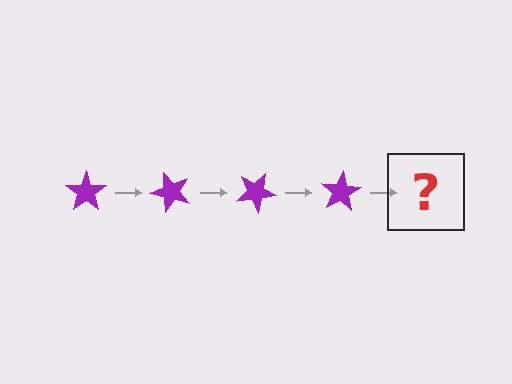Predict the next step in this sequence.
The next step is a purple star rotated 200 degrees.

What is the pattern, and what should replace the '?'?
The pattern is that the star rotates 50 degrees each step. The '?' should be a purple star rotated 200 degrees.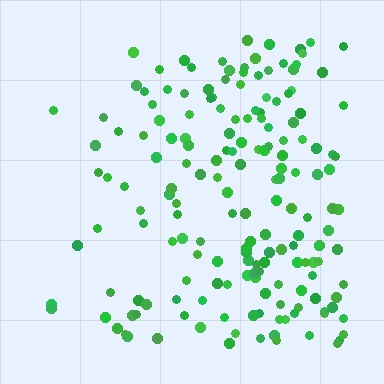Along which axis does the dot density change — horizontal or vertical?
Horizontal.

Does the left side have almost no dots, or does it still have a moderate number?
Still a moderate number, just noticeably fewer than the right.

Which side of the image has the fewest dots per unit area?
The left.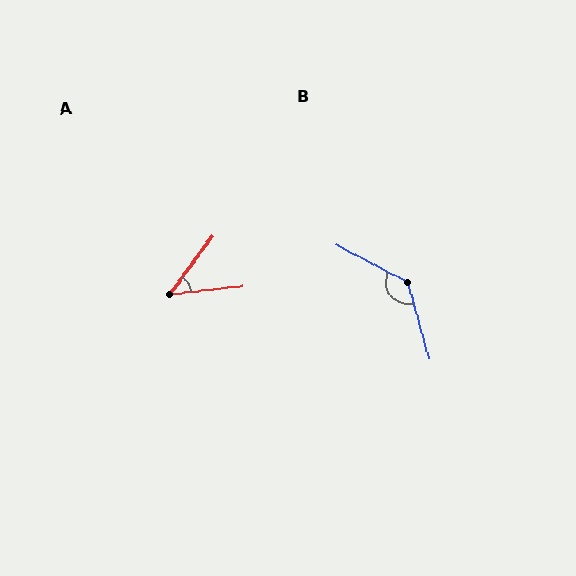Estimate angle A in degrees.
Approximately 47 degrees.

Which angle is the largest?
B, at approximately 134 degrees.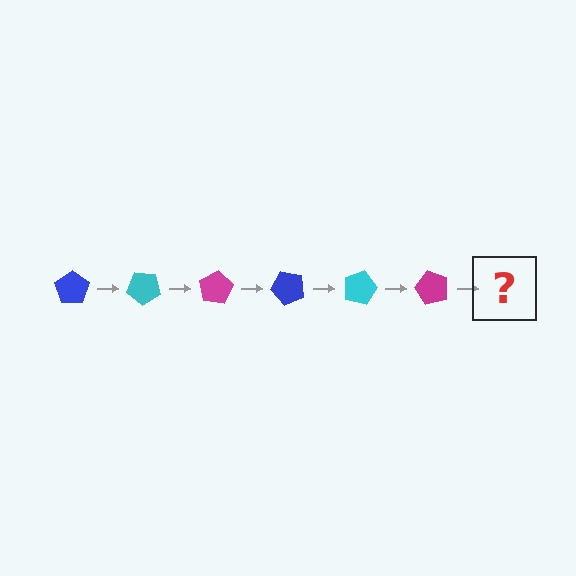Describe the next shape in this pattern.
It should be a blue pentagon, rotated 240 degrees from the start.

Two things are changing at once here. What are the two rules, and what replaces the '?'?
The two rules are that it rotates 40 degrees each step and the color cycles through blue, cyan, and magenta. The '?' should be a blue pentagon, rotated 240 degrees from the start.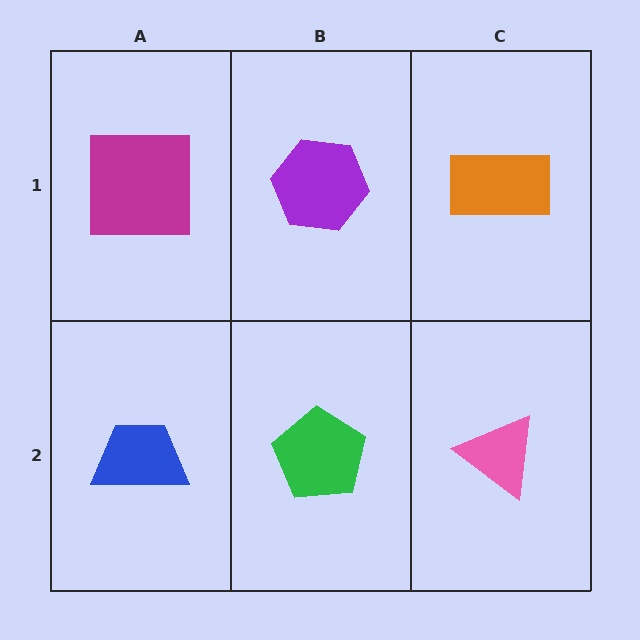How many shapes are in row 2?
3 shapes.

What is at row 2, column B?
A green pentagon.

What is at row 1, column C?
An orange rectangle.